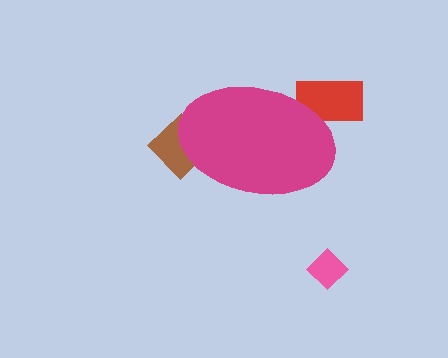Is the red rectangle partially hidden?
Yes, the red rectangle is partially hidden behind the magenta ellipse.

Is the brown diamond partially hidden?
Yes, the brown diamond is partially hidden behind the magenta ellipse.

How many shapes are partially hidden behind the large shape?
2 shapes are partially hidden.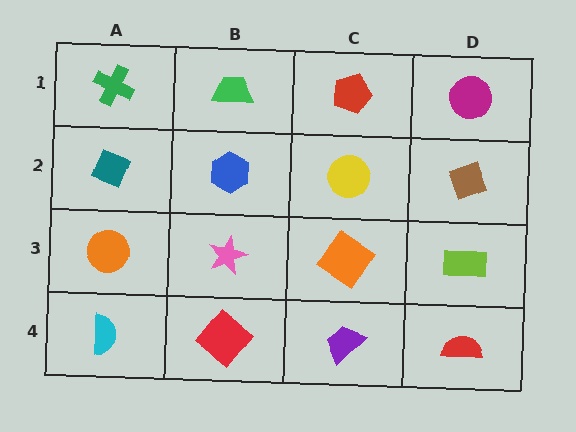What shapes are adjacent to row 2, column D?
A magenta circle (row 1, column D), a lime rectangle (row 3, column D), a yellow circle (row 2, column C).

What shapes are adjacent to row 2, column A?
A green cross (row 1, column A), an orange circle (row 3, column A), a blue hexagon (row 2, column B).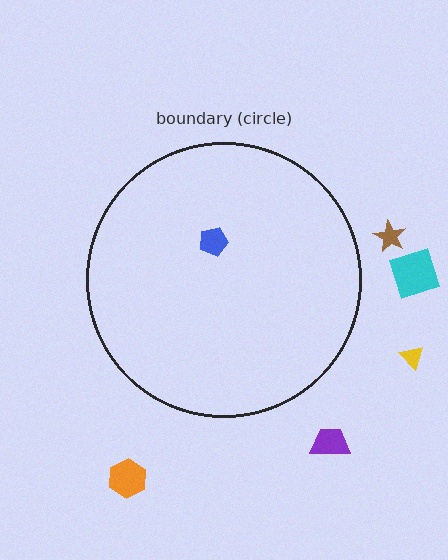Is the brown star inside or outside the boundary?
Outside.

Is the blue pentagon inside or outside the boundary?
Inside.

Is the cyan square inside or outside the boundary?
Outside.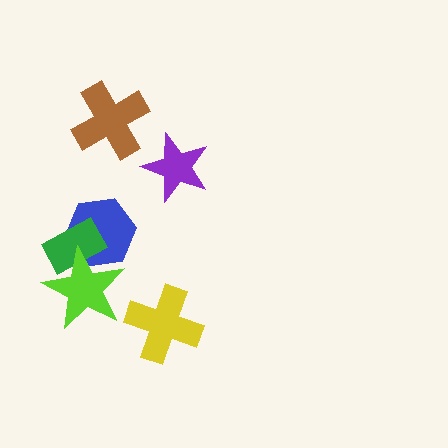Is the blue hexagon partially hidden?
Yes, it is partially covered by another shape.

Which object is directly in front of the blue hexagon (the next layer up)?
The green rectangle is directly in front of the blue hexagon.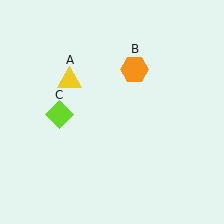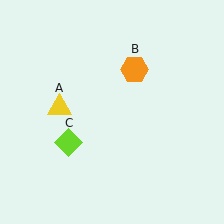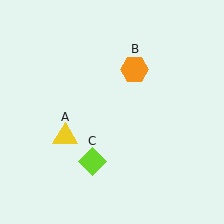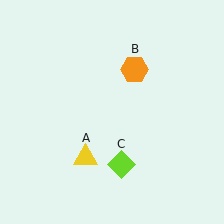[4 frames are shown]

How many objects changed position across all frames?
2 objects changed position: yellow triangle (object A), lime diamond (object C).